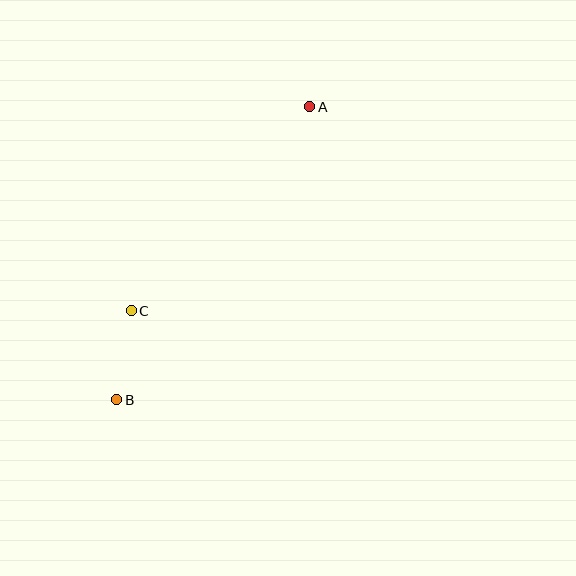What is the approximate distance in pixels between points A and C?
The distance between A and C is approximately 271 pixels.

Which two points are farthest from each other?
Points A and B are farthest from each other.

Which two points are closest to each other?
Points B and C are closest to each other.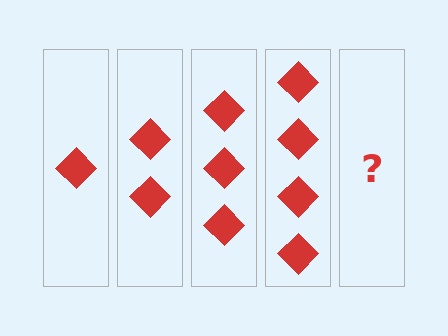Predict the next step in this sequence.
The next step is 5 diamonds.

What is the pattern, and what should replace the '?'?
The pattern is that each step adds one more diamond. The '?' should be 5 diamonds.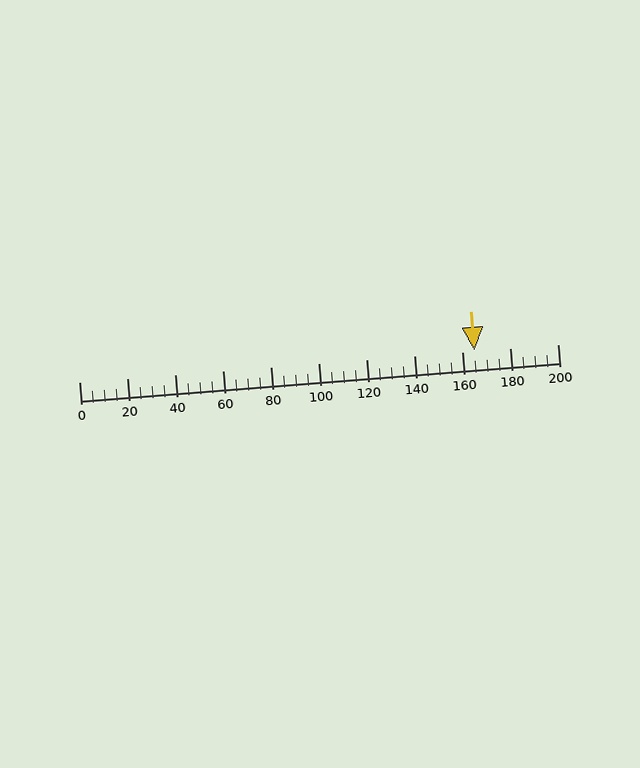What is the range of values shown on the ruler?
The ruler shows values from 0 to 200.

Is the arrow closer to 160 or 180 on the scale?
The arrow is closer to 160.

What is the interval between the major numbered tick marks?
The major tick marks are spaced 20 units apart.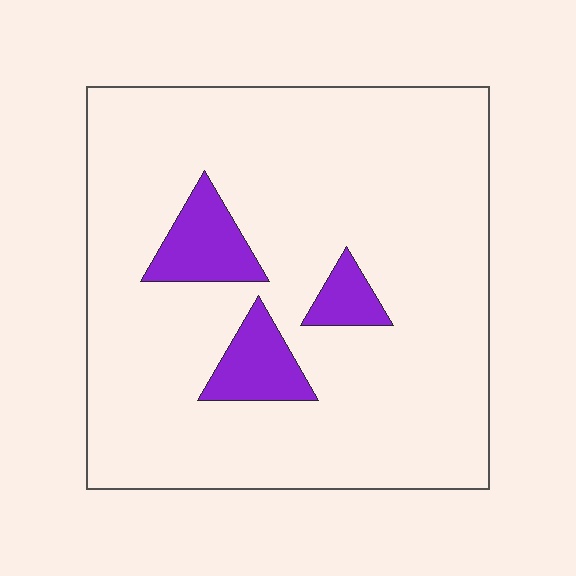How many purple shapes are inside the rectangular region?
3.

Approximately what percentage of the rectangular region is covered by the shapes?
Approximately 10%.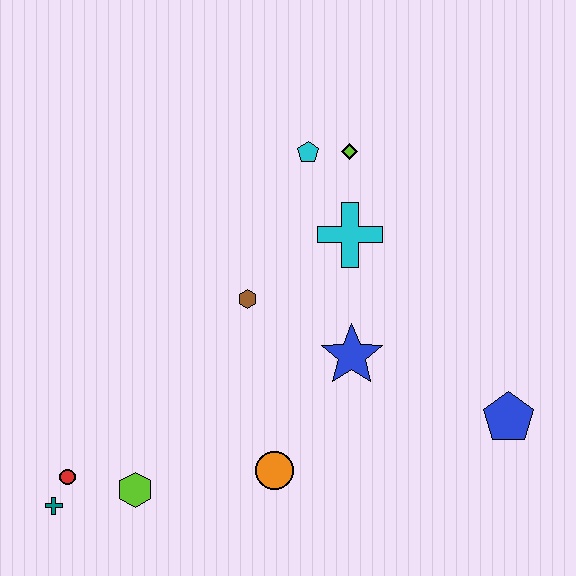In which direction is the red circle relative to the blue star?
The red circle is to the left of the blue star.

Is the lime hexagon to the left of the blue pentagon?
Yes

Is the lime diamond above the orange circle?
Yes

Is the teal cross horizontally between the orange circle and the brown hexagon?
No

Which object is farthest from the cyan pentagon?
The teal cross is farthest from the cyan pentagon.